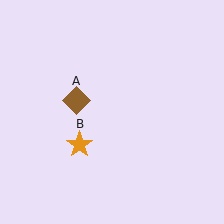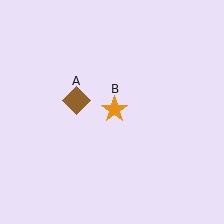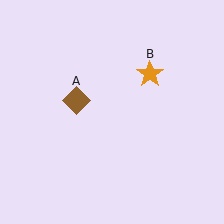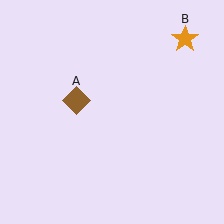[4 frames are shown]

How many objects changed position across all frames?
1 object changed position: orange star (object B).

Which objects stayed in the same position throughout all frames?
Brown diamond (object A) remained stationary.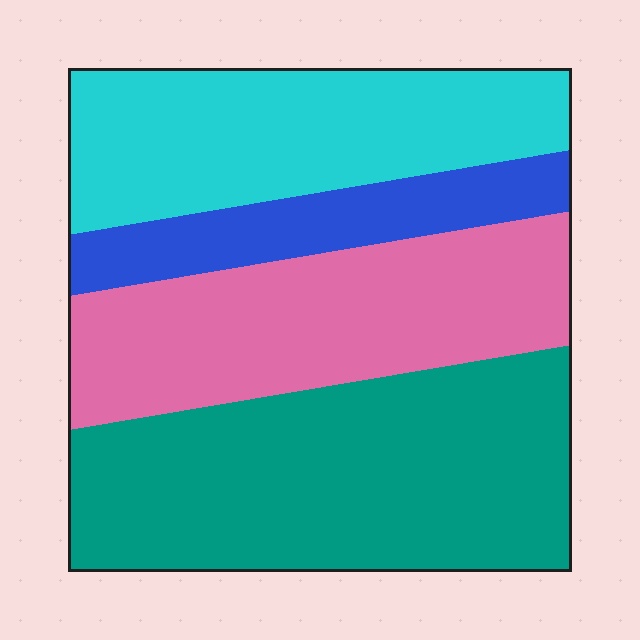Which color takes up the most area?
Teal, at roughly 35%.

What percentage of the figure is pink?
Pink takes up between a quarter and a half of the figure.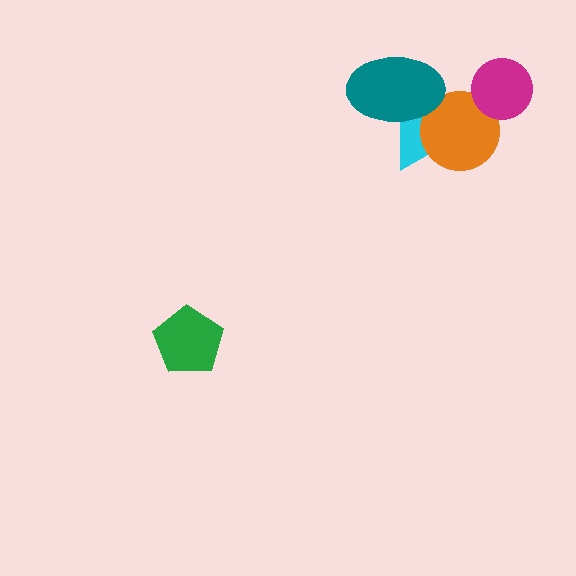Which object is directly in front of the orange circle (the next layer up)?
The teal ellipse is directly in front of the orange circle.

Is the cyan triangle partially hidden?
Yes, it is partially covered by another shape.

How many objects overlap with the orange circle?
3 objects overlap with the orange circle.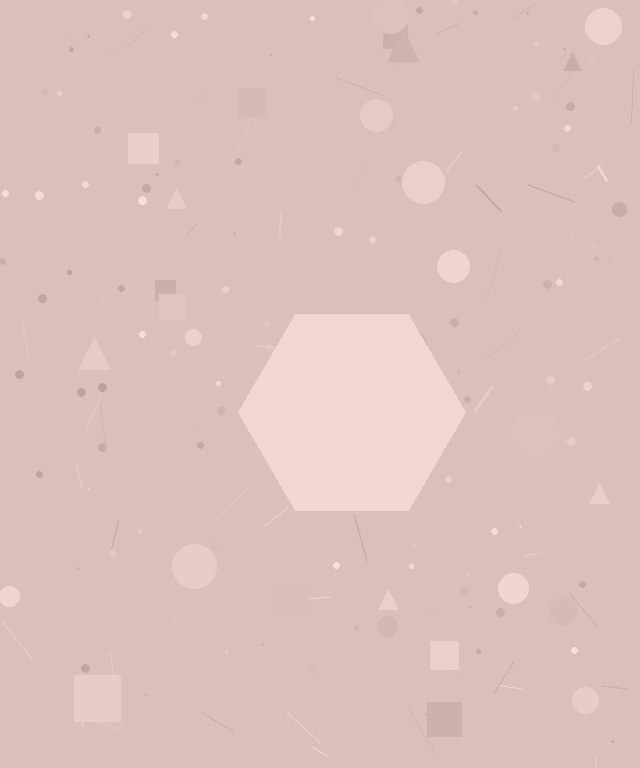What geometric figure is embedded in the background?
A hexagon is embedded in the background.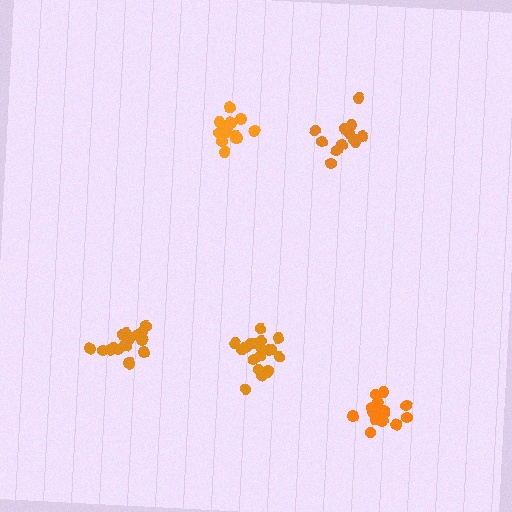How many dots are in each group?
Group 1: 13 dots, Group 2: 13 dots, Group 3: 17 dots, Group 4: 19 dots, Group 5: 16 dots (78 total).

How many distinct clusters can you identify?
There are 5 distinct clusters.